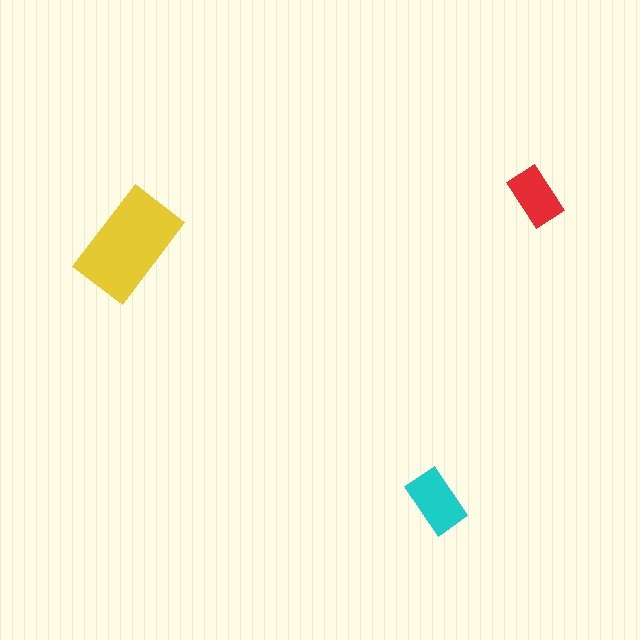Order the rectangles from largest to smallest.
the yellow one, the cyan one, the red one.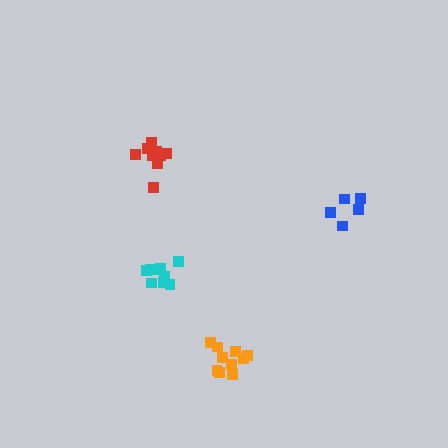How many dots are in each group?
Group 1: 9 dots, Group 2: 5 dots, Group 3: 10 dots, Group 4: 9 dots (33 total).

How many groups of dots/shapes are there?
There are 4 groups.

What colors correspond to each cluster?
The clusters are colored: red, blue, orange, cyan.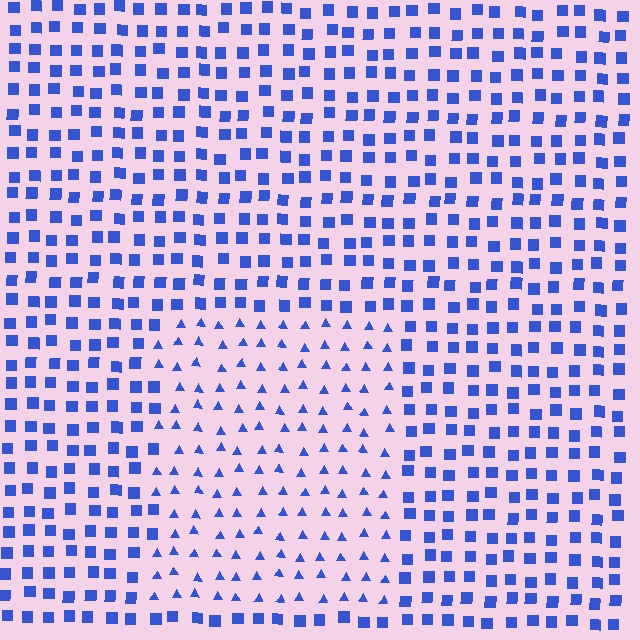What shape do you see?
I see a rectangle.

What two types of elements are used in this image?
The image uses triangles inside the rectangle region and squares outside it.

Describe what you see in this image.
The image is filled with small blue elements arranged in a uniform grid. A rectangle-shaped region contains triangles, while the surrounding area contains squares. The boundary is defined purely by the change in element shape.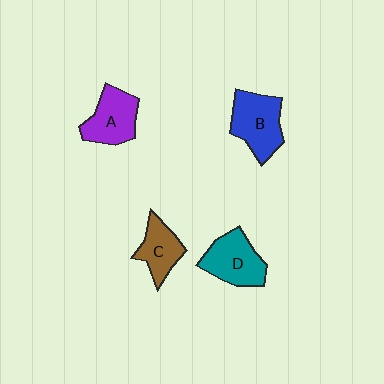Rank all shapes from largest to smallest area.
From largest to smallest: B (blue), D (teal), A (purple), C (brown).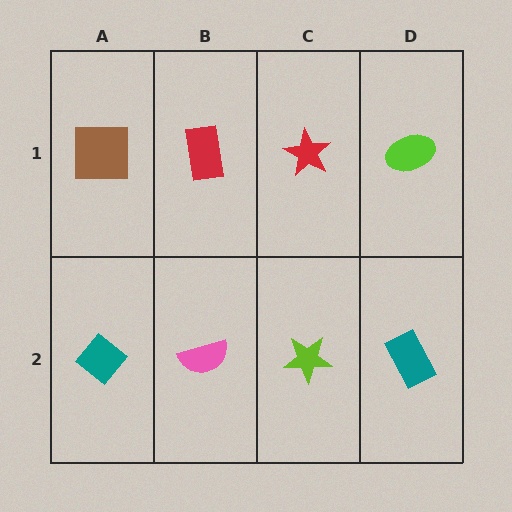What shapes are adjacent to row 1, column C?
A lime star (row 2, column C), a red rectangle (row 1, column B), a lime ellipse (row 1, column D).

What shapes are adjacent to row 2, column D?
A lime ellipse (row 1, column D), a lime star (row 2, column C).